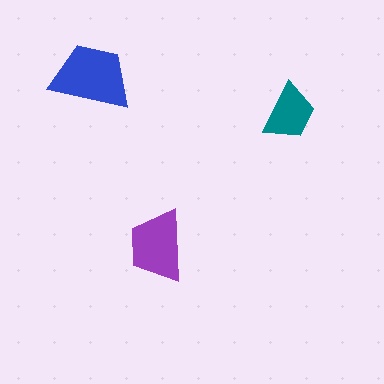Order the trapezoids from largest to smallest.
the blue one, the purple one, the teal one.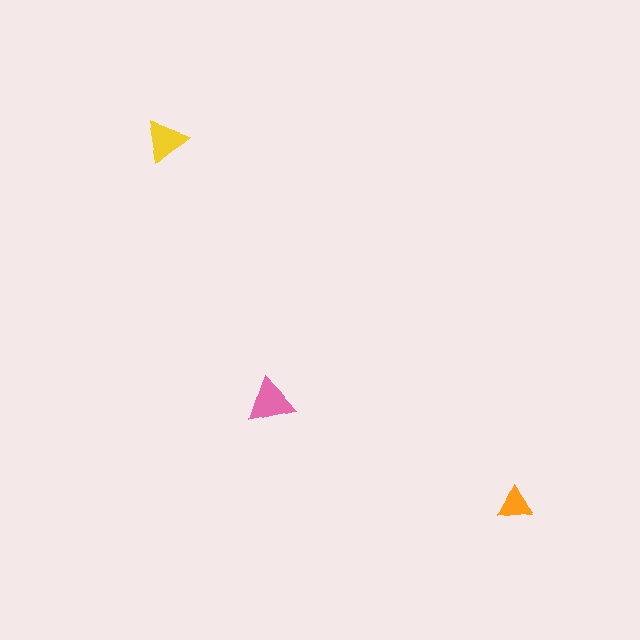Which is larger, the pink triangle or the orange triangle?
The pink one.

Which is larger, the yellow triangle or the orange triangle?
The yellow one.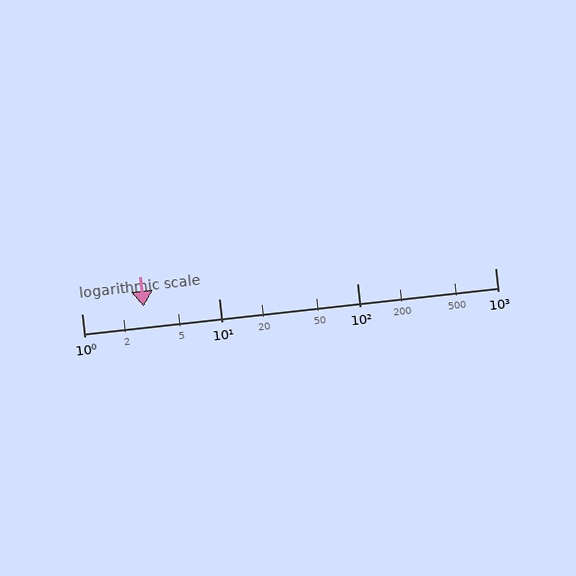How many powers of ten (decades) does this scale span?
The scale spans 3 decades, from 1 to 1000.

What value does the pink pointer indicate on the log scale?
The pointer indicates approximately 2.8.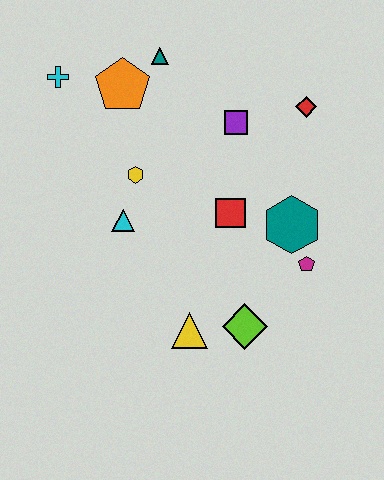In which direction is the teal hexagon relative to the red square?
The teal hexagon is to the right of the red square.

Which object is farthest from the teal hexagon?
The cyan cross is farthest from the teal hexagon.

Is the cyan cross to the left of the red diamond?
Yes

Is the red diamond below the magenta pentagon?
No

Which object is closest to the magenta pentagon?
The teal hexagon is closest to the magenta pentagon.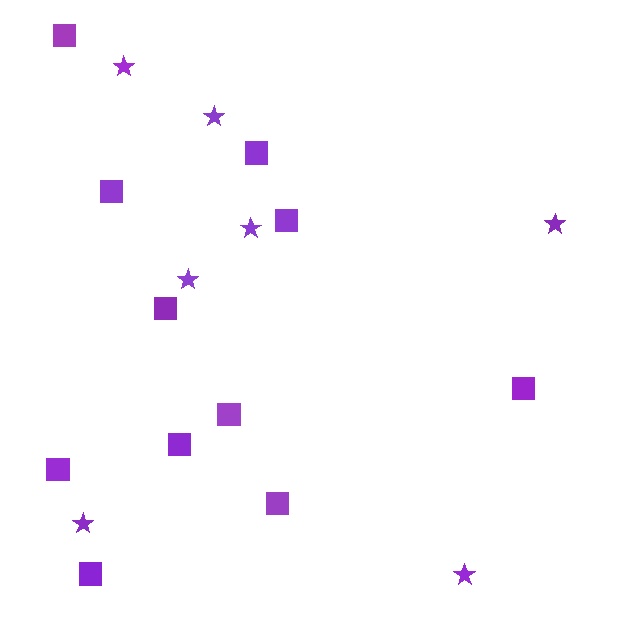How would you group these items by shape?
There are 2 groups: one group of stars (7) and one group of squares (11).